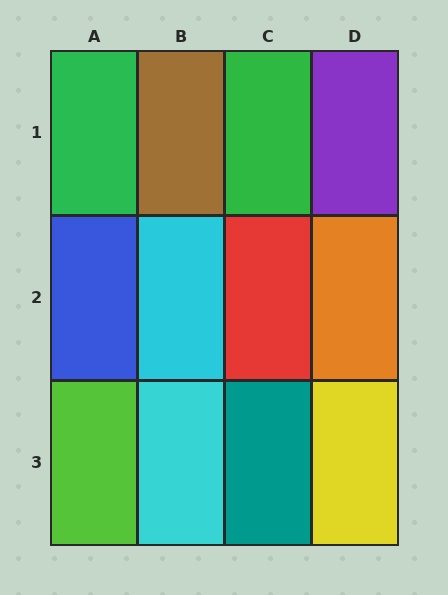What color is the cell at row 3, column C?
Teal.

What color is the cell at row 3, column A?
Lime.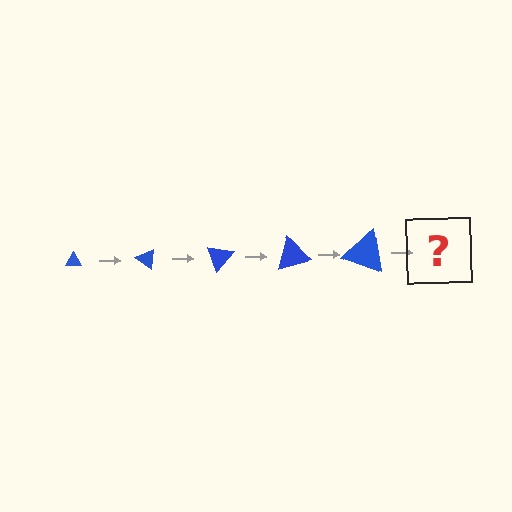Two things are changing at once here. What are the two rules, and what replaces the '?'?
The two rules are that the triangle grows larger each step and it rotates 35 degrees each step. The '?' should be a triangle, larger than the previous one and rotated 175 degrees from the start.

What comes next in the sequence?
The next element should be a triangle, larger than the previous one and rotated 175 degrees from the start.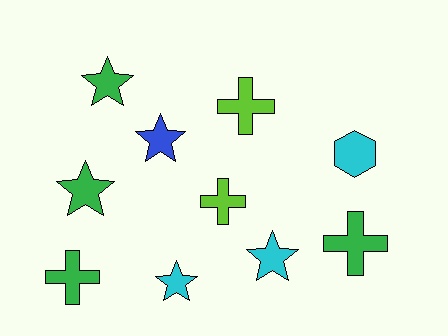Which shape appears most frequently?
Star, with 5 objects.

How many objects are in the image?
There are 10 objects.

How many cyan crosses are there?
There are no cyan crosses.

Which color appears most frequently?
Green, with 4 objects.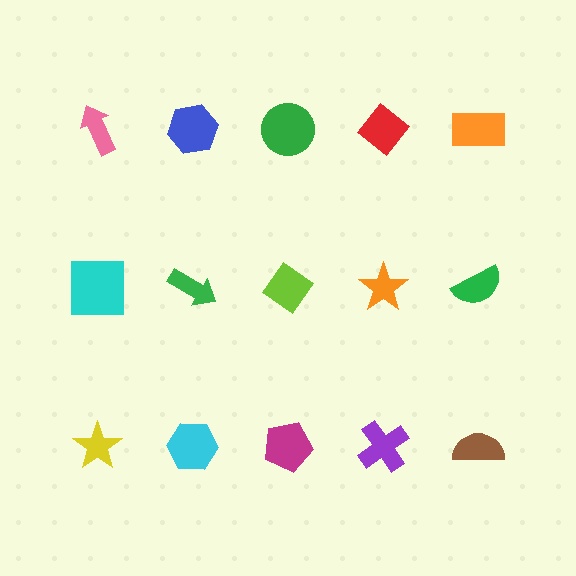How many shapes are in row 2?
5 shapes.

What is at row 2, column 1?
A cyan square.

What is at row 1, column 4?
A red diamond.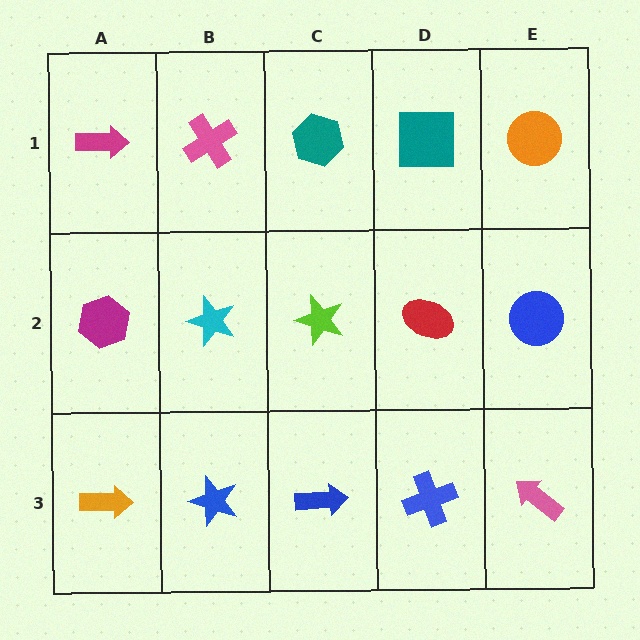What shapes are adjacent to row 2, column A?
A magenta arrow (row 1, column A), an orange arrow (row 3, column A), a cyan star (row 2, column B).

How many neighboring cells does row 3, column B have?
3.